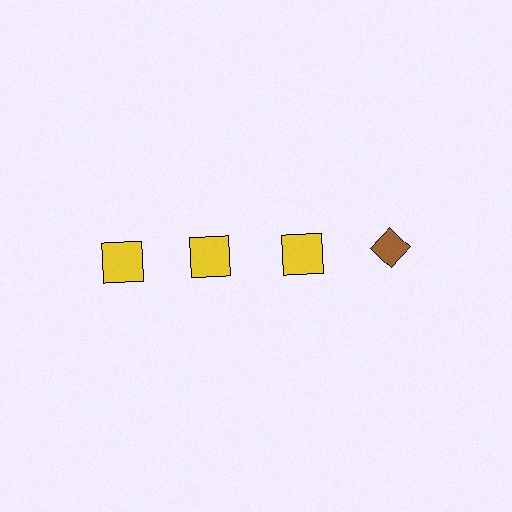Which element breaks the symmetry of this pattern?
The brown diamond in the top row, second from right column breaks the symmetry. All other shapes are yellow squares.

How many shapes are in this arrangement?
There are 4 shapes arranged in a grid pattern.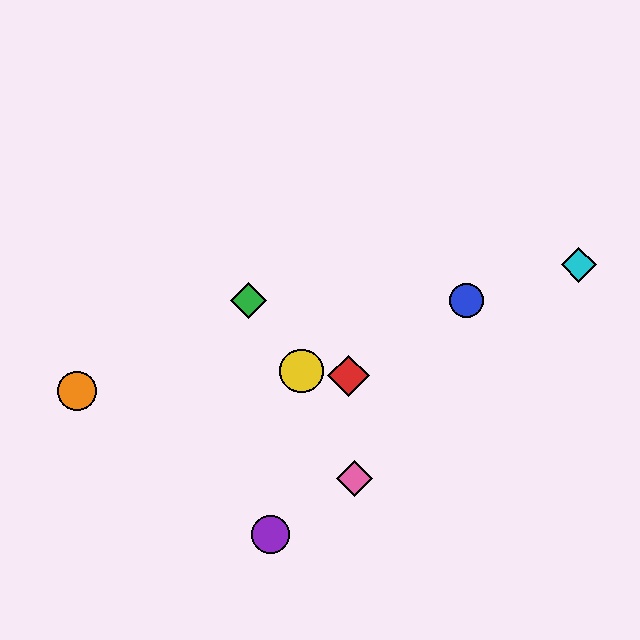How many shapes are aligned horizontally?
2 shapes (the blue circle, the green diamond) are aligned horizontally.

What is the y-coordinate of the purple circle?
The purple circle is at y≈534.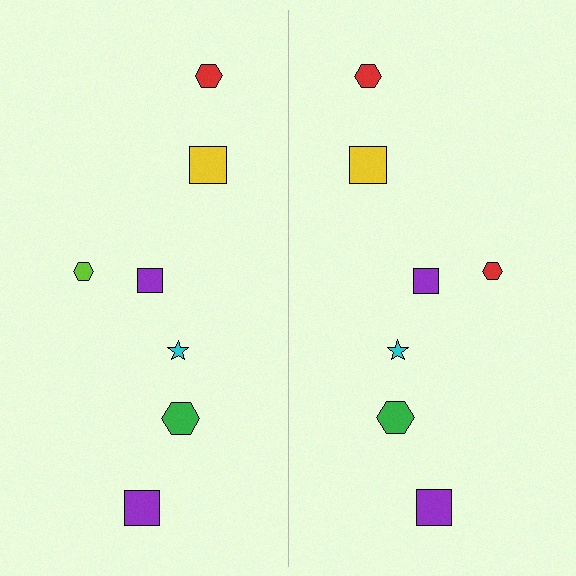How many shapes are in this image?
There are 14 shapes in this image.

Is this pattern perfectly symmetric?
No, the pattern is not perfectly symmetric. The red hexagon on the right side breaks the symmetry — its mirror counterpart is lime.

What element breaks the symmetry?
The red hexagon on the right side breaks the symmetry — its mirror counterpart is lime.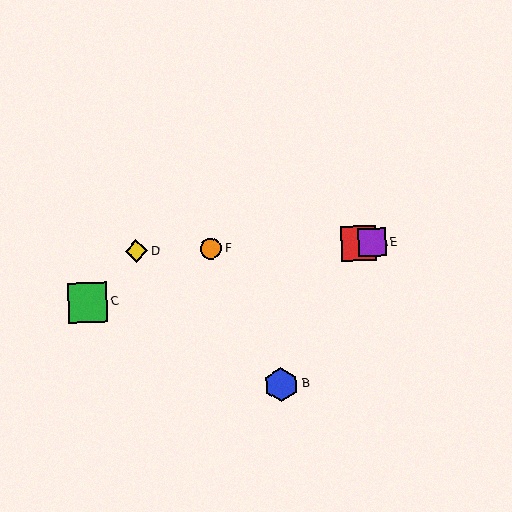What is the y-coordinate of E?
Object E is at y≈243.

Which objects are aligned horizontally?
Objects A, D, E, F are aligned horizontally.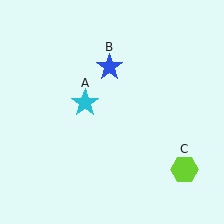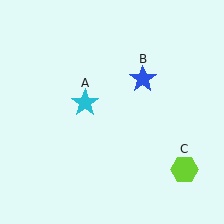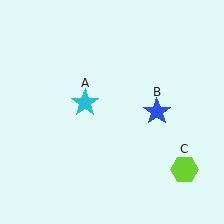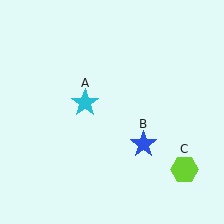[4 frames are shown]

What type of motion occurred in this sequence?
The blue star (object B) rotated clockwise around the center of the scene.